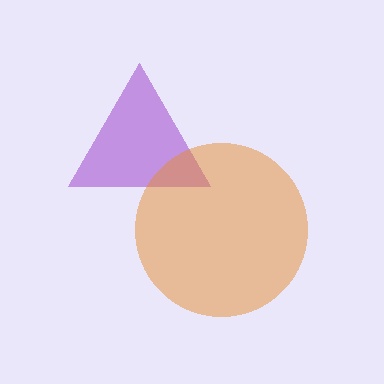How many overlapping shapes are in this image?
There are 2 overlapping shapes in the image.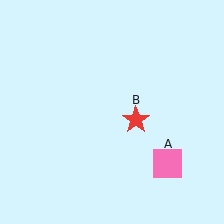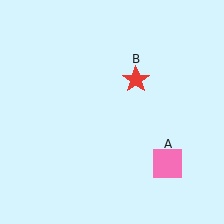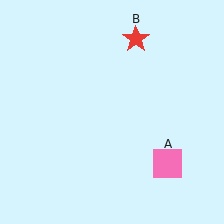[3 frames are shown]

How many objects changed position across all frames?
1 object changed position: red star (object B).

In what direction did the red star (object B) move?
The red star (object B) moved up.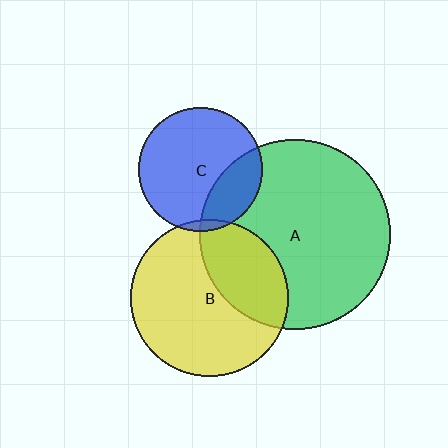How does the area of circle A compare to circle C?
Approximately 2.4 times.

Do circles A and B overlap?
Yes.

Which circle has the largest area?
Circle A (green).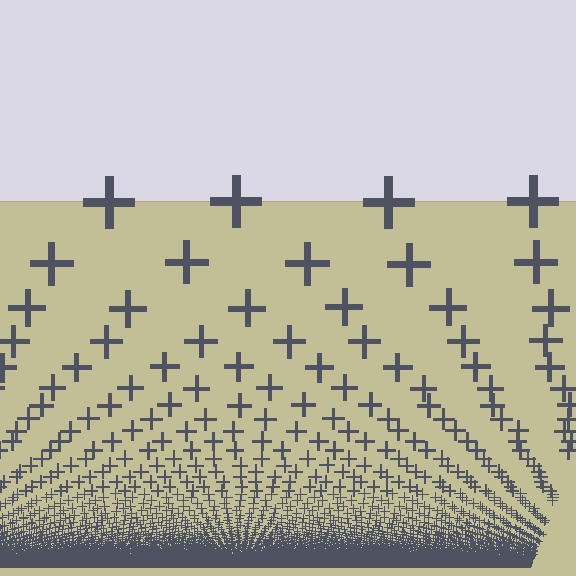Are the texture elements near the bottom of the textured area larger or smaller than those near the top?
Smaller. The gradient is inverted — elements near the bottom are smaller and denser.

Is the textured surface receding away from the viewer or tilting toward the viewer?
The surface appears to tilt toward the viewer. Texture elements get larger and sparser toward the top.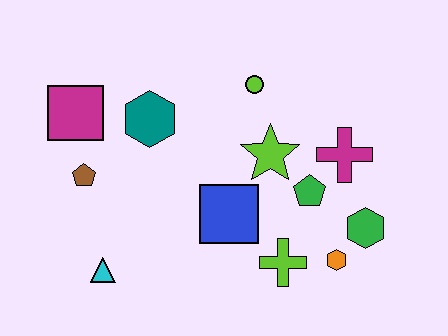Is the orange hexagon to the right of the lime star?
Yes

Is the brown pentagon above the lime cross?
Yes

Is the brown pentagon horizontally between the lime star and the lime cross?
No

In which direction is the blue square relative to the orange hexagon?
The blue square is to the left of the orange hexagon.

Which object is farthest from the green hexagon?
The magenta square is farthest from the green hexagon.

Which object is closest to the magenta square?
The brown pentagon is closest to the magenta square.